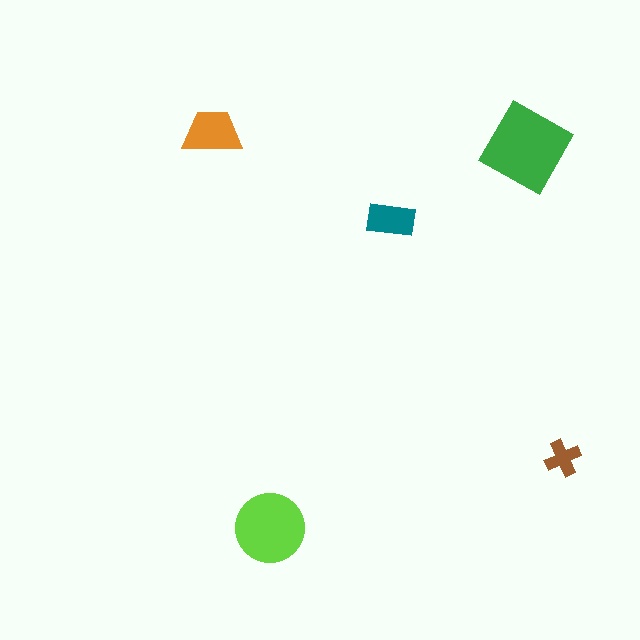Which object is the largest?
The green diamond.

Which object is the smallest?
The brown cross.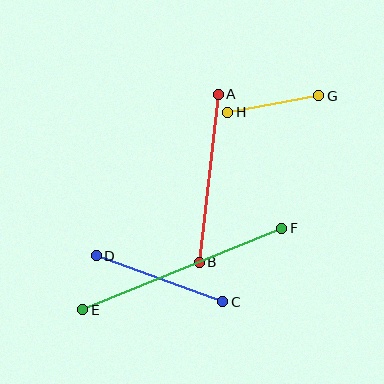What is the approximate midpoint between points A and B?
The midpoint is at approximately (209, 178) pixels.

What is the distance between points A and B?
The distance is approximately 169 pixels.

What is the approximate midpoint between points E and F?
The midpoint is at approximately (182, 269) pixels.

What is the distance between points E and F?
The distance is approximately 215 pixels.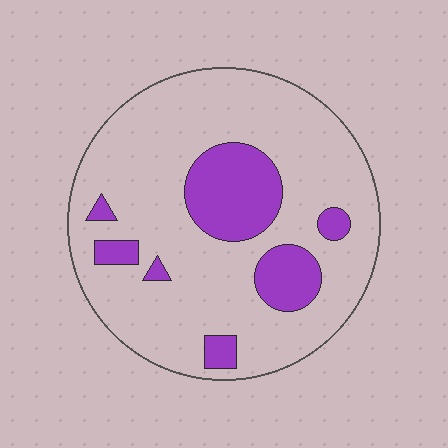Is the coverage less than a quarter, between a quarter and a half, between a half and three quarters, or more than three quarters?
Less than a quarter.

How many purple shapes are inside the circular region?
7.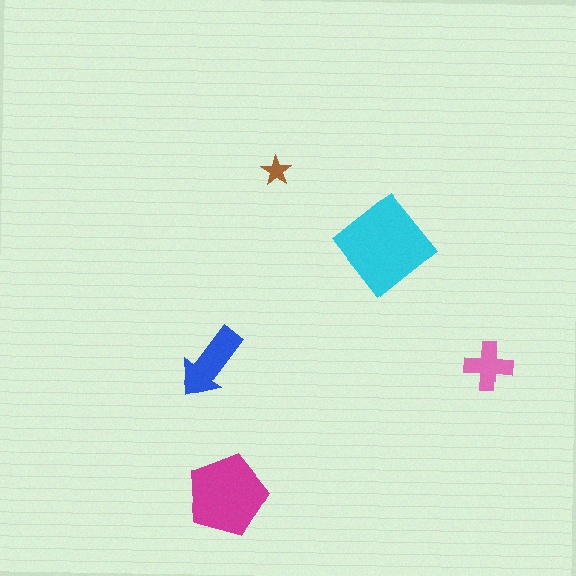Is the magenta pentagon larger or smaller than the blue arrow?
Larger.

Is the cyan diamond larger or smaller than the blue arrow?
Larger.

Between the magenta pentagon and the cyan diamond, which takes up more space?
The cyan diamond.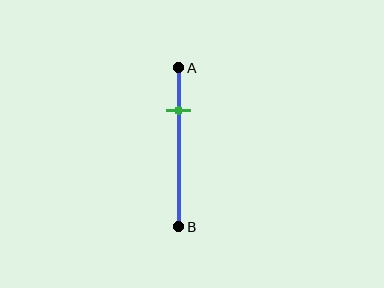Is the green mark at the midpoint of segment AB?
No, the mark is at about 25% from A, not at the 50% midpoint.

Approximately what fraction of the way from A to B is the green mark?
The green mark is approximately 25% of the way from A to B.